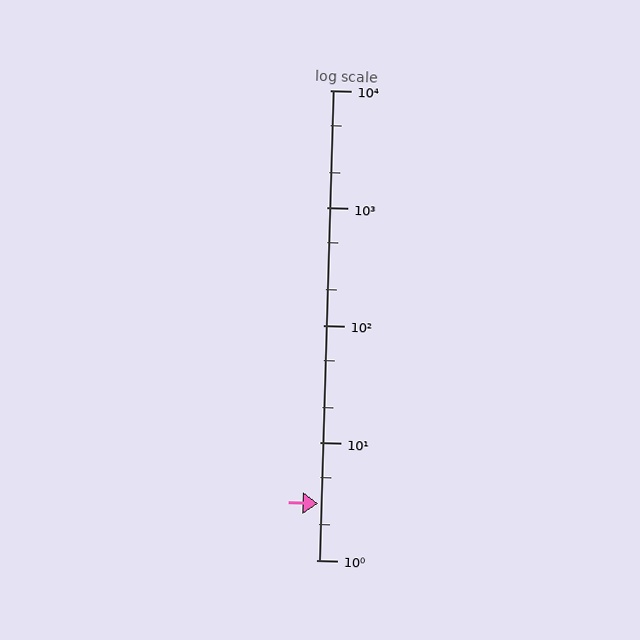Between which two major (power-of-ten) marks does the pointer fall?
The pointer is between 1 and 10.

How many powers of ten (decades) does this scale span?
The scale spans 4 decades, from 1 to 10000.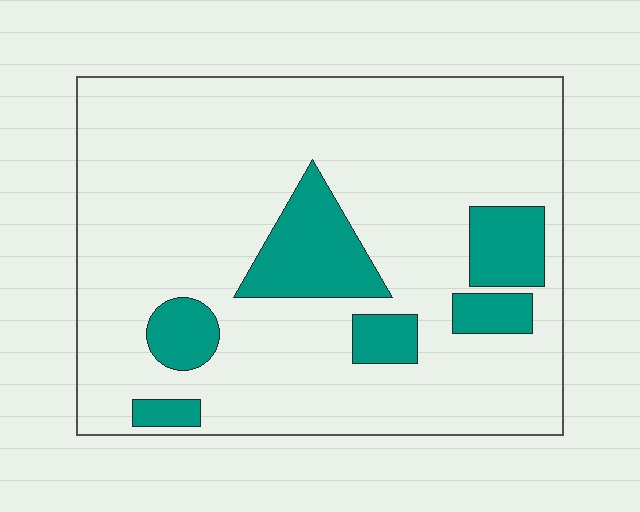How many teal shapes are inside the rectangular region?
6.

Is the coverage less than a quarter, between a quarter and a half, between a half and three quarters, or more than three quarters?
Less than a quarter.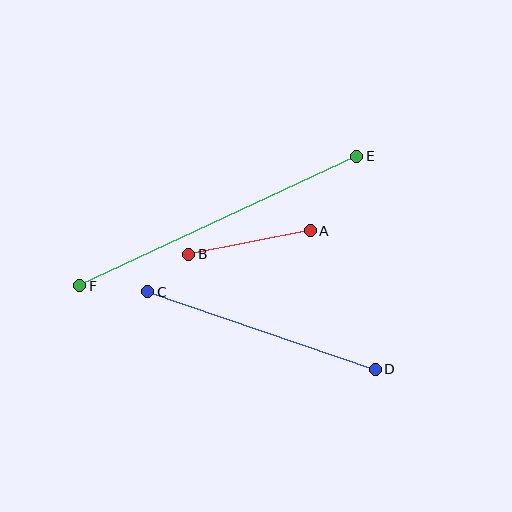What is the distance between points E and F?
The distance is approximately 306 pixels.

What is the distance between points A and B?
The distance is approximately 123 pixels.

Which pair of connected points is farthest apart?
Points E and F are farthest apart.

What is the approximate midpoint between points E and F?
The midpoint is at approximately (218, 221) pixels.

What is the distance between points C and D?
The distance is approximately 240 pixels.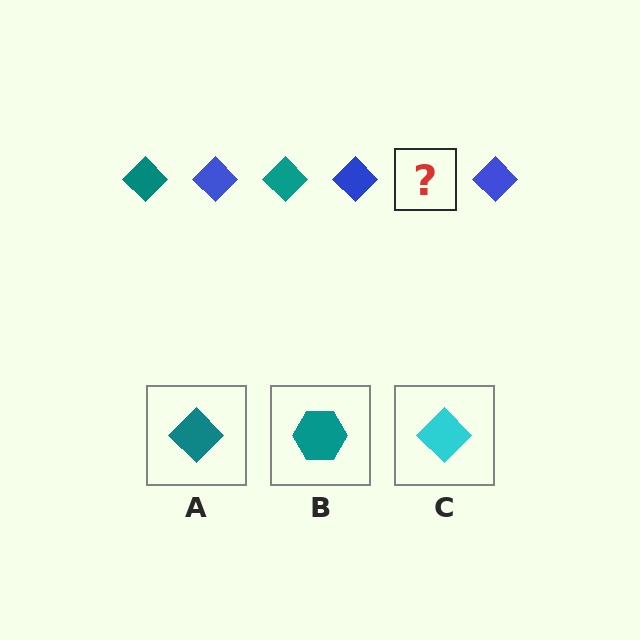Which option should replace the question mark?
Option A.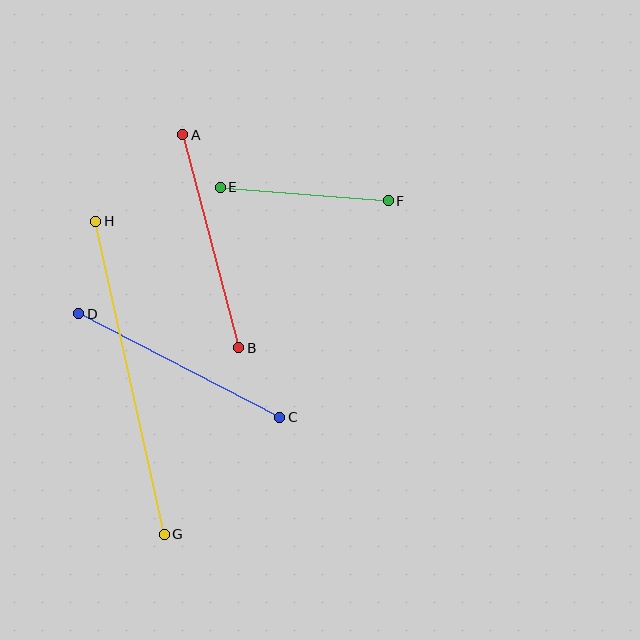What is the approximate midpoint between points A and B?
The midpoint is at approximately (211, 241) pixels.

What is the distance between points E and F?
The distance is approximately 169 pixels.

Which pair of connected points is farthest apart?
Points G and H are farthest apart.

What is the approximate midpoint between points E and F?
The midpoint is at approximately (304, 194) pixels.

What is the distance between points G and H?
The distance is approximately 320 pixels.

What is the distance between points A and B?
The distance is approximately 220 pixels.